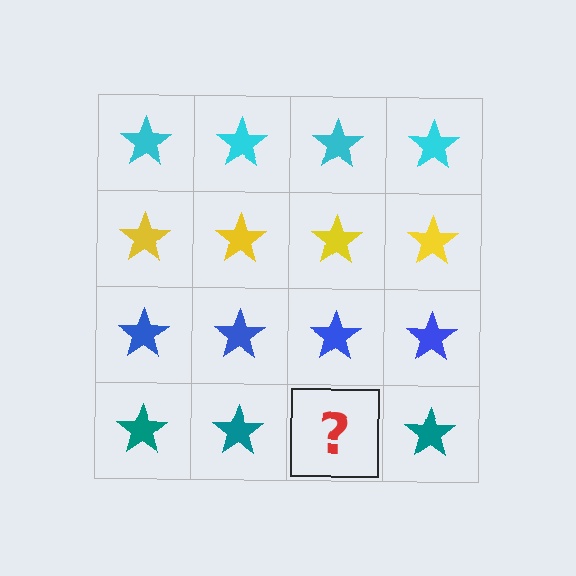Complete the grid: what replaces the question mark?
The question mark should be replaced with a teal star.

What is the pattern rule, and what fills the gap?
The rule is that each row has a consistent color. The gap should be filled with a teal star.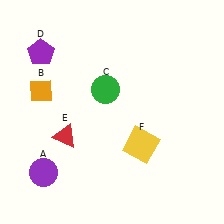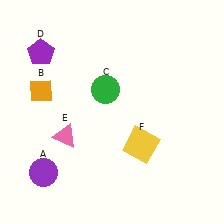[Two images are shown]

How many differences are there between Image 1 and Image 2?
There is 1 difference between the two images.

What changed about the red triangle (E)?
In Image 1, E is red. In Image 2, it changed to pink.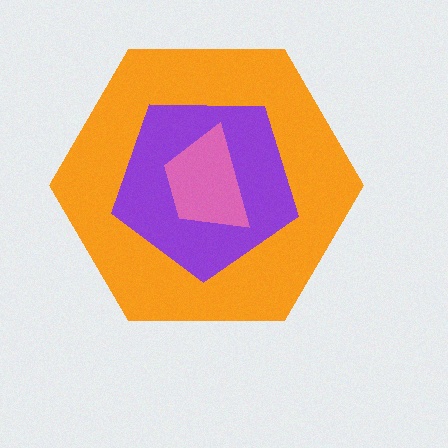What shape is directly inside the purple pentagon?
The pink trapezoid.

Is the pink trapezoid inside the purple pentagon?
Yes.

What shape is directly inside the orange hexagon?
The purple pentagon.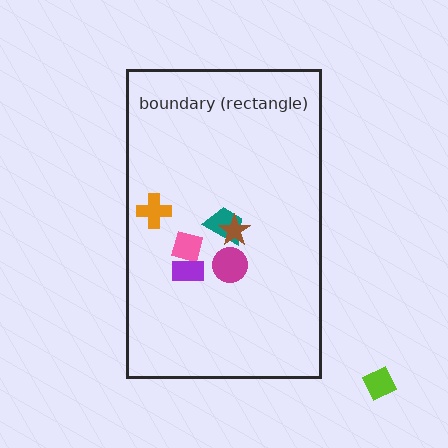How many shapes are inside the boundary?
6 inside, 1 outside.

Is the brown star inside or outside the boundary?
Inside.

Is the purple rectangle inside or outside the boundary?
Inside.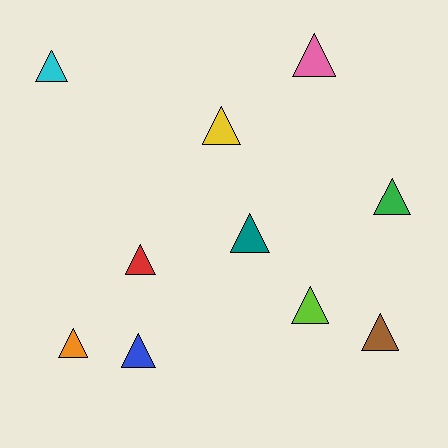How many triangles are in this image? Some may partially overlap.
There are 10 triangles.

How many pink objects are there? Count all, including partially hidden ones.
There is 1 pink object.